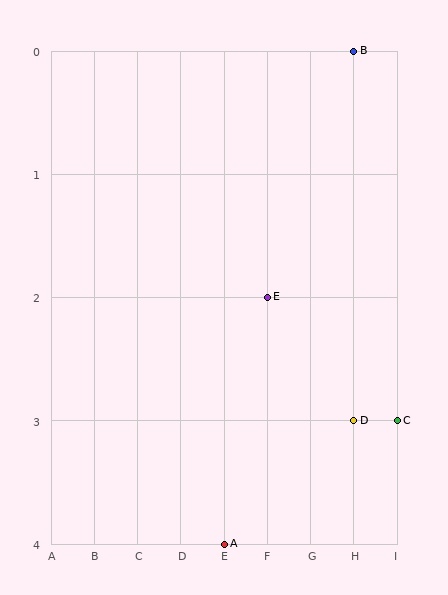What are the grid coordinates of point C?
Point C is at grid coordinates (I, 3).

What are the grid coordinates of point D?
Point D is at grid coordinates (H, 3).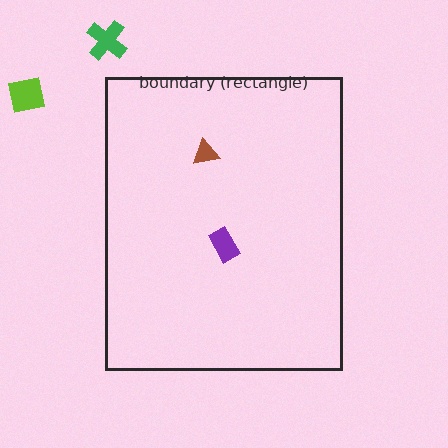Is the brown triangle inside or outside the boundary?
Inside.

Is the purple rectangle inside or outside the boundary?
Inside.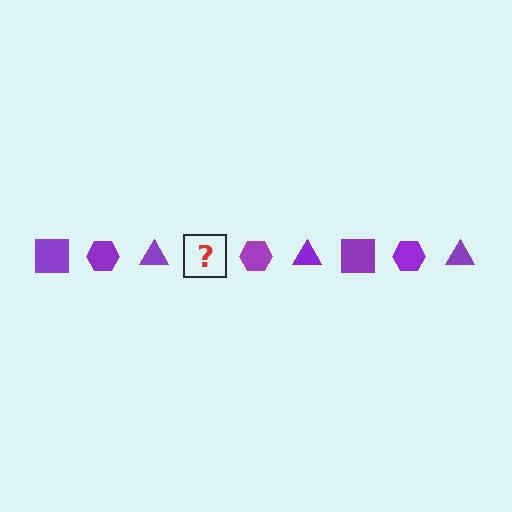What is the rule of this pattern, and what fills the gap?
The rule is that the pattern cycles through square, hexagon, triangle shapes in purple. The gap should be filled with a purple square.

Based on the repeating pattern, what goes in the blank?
The blank should be a purple square.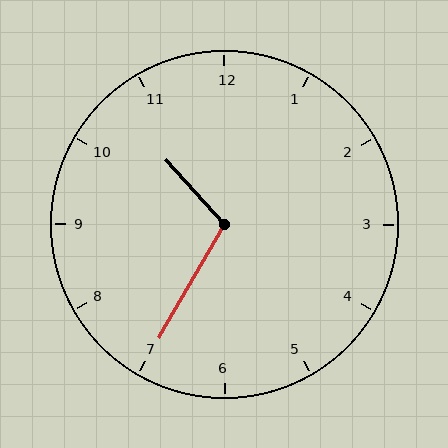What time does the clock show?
10:35.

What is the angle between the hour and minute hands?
Approximately 108 degrees.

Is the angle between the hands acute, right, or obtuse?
It is obtuse.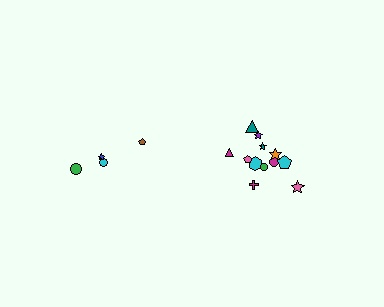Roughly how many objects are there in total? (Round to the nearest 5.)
Roughly 15 objects in total.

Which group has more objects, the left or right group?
The right group.